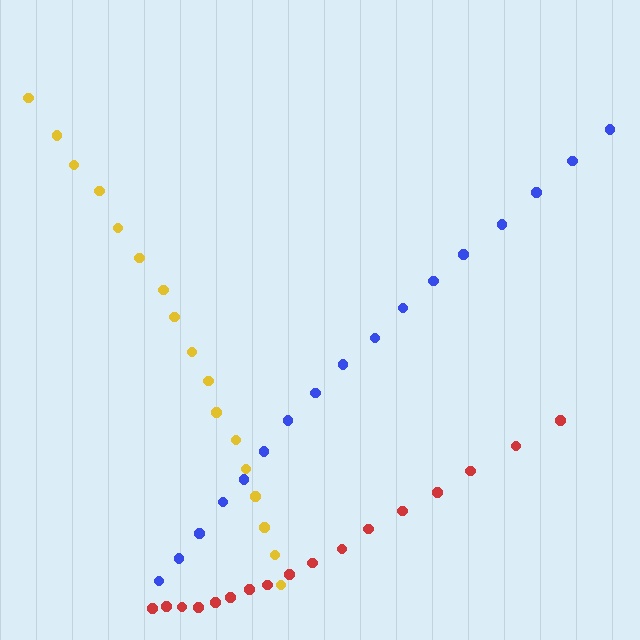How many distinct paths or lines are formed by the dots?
There are 3 distinct paths.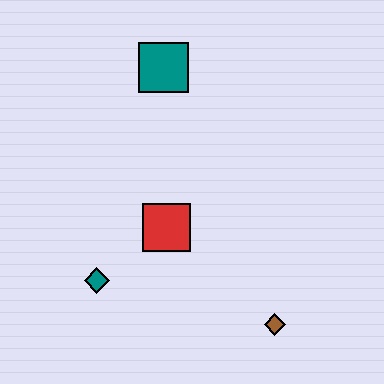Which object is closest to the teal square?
The red square is closest to the teal square.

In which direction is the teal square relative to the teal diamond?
The teal square is above the teal diamond.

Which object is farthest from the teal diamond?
The teal square is farthest from the teal diamond.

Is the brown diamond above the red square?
No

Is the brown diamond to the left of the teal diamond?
No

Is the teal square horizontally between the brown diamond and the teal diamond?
Yes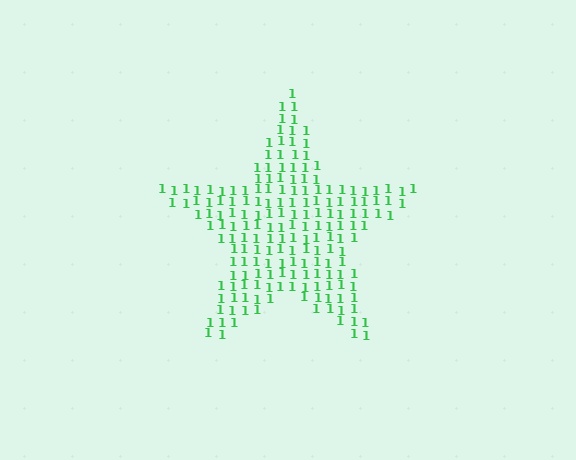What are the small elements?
The small elements are digit 1's.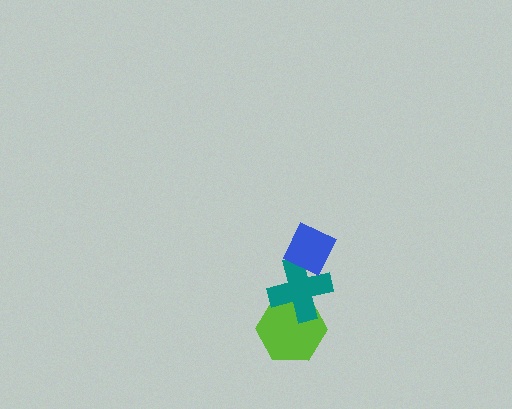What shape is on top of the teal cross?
The blue diamond is on top of the teal cross.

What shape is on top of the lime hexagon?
The teal cross is on top of the lime hexagon.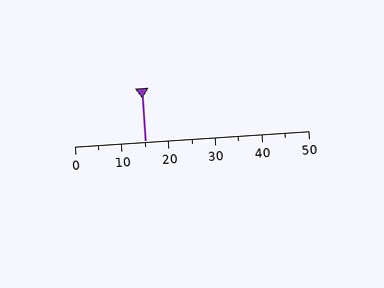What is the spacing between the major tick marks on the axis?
The major ticks are spaced 10 apart.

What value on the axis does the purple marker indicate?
The marker indicates approximately 15.